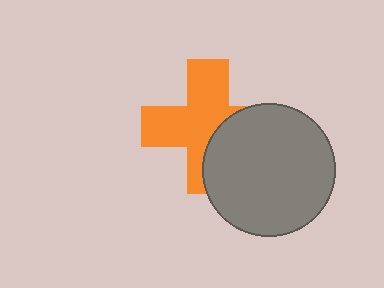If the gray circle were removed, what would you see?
You would see the complete orange cross.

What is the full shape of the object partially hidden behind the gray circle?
The partially hidden object is an orange cross.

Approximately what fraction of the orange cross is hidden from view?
Roughly 37% of the orange cross is hidden behind the gray circle.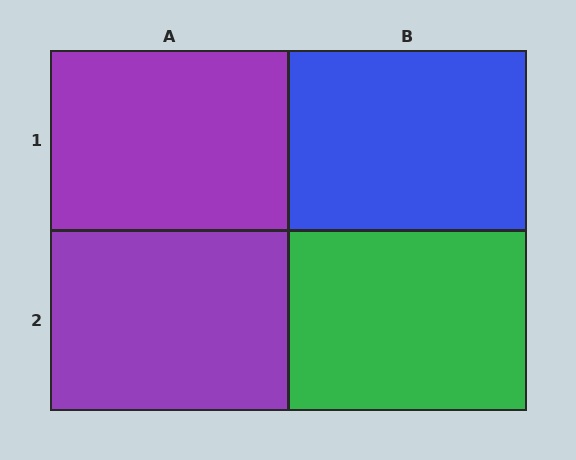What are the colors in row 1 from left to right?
Purple, blue.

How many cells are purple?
2 cells are purple.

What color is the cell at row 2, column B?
Green.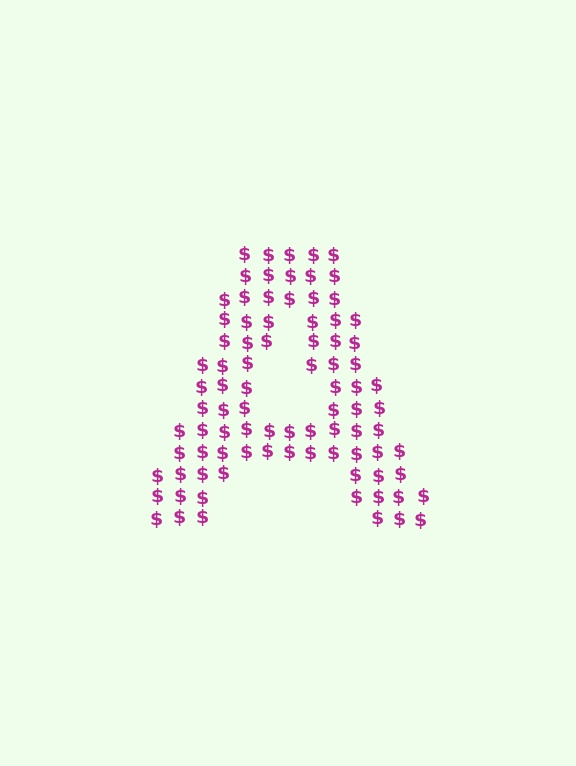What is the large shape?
The large shape is the letter A.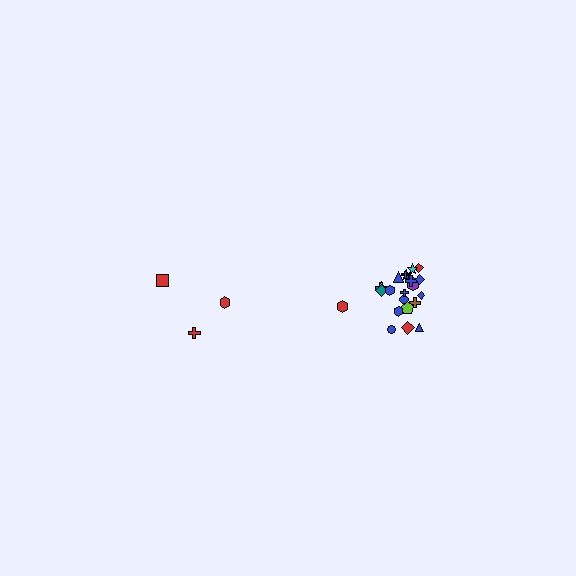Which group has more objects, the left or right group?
The right group.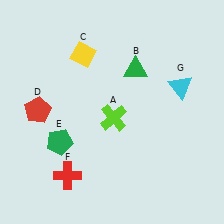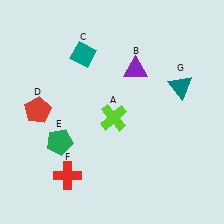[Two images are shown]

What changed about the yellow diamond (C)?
In Image 1, C is yellow. In Image 2, it changed to teal.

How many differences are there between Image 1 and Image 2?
There are 3 differences between the two images.